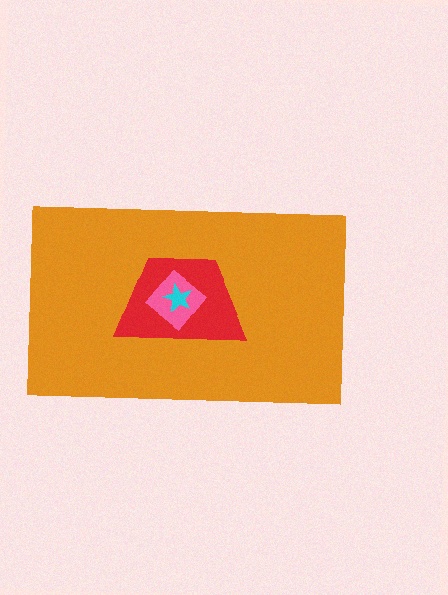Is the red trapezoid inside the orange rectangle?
Yes.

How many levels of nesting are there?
4.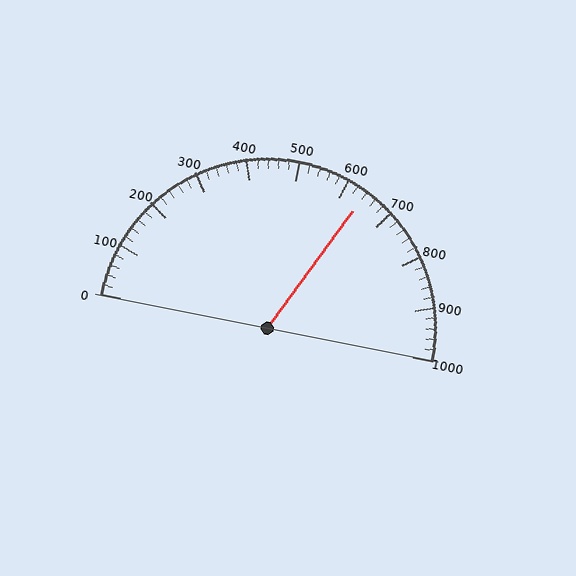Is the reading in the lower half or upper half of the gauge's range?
The reading is in the upper half of the range (0 to 1000).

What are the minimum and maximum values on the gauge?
The gauge ranges from 0 to 1000.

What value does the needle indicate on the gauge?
The needle indicates approximately 640.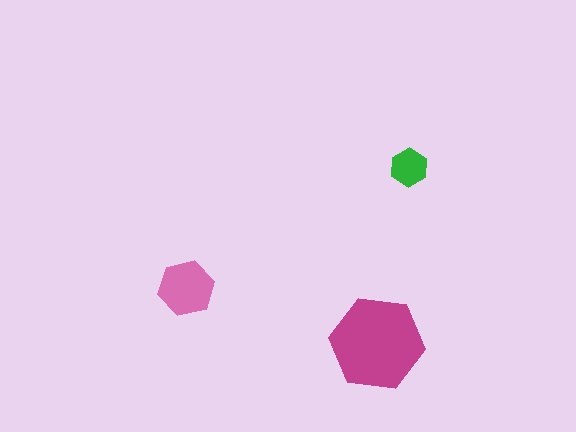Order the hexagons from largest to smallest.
the magenta one, the pink one, the green one.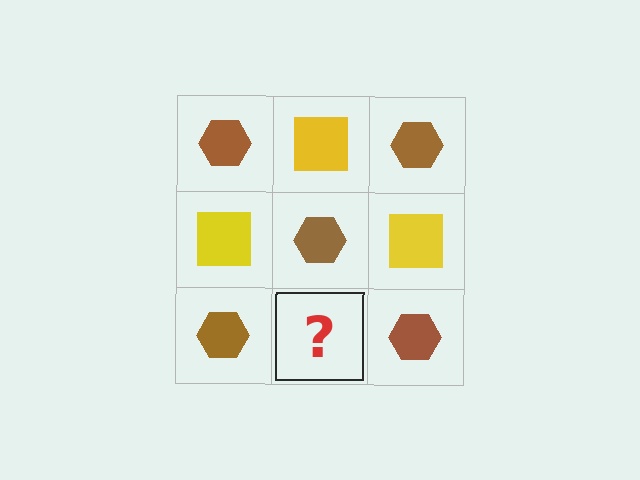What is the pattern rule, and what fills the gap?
The rule is that it alternates brown hexagon and yellow square in a checkerboard pattern. The gap should be filled with a yellow square.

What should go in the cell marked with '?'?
The missing cell should contain a yellow square.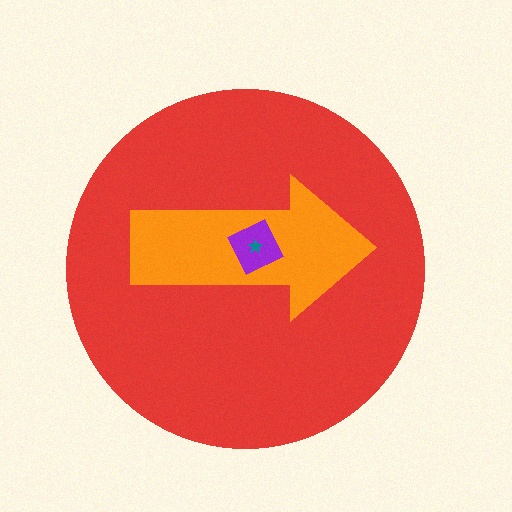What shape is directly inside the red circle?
The orange arrow.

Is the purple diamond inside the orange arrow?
Yes.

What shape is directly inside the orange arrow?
The purple diamond.